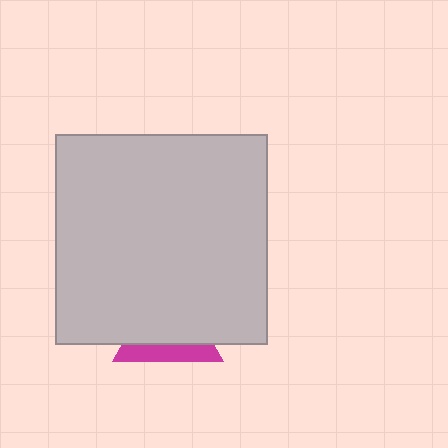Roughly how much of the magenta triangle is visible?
A small part of it is visible (roughly 30%).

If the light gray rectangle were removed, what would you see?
You would see the complete magenta triangle.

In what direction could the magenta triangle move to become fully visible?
The magenta triangle could move down. That would shift it out from behind the light gray rectangle entirely.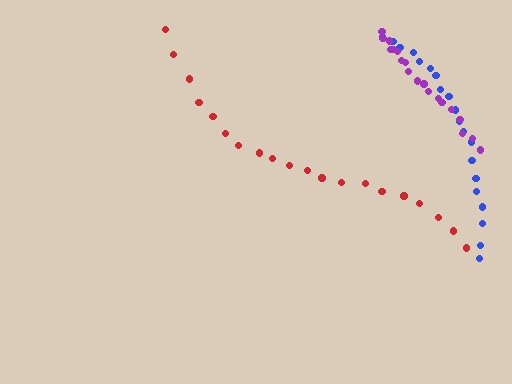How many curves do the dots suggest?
There are 3 distinct paths.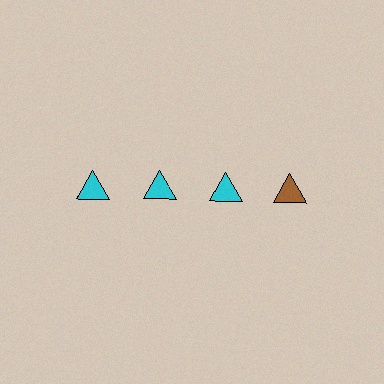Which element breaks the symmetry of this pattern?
The brown triangle in the top row, second from right column breaks the symmetry. All other shapes are cyan triangles.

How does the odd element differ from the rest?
It has a different color: brown instead of cyan.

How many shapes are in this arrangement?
There are 4 shapes arranged in a grid pattern.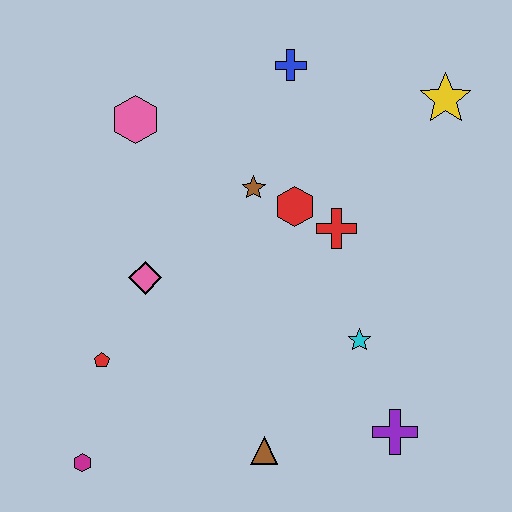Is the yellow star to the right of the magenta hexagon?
Yes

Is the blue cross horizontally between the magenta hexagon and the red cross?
Yes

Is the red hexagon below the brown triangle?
No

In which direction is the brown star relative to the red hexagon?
The brown star is to the left of the red hexagon.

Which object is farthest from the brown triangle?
The yellow star is farthest from the brown triangle.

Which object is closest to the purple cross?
The cyan star is closest to the purple cross.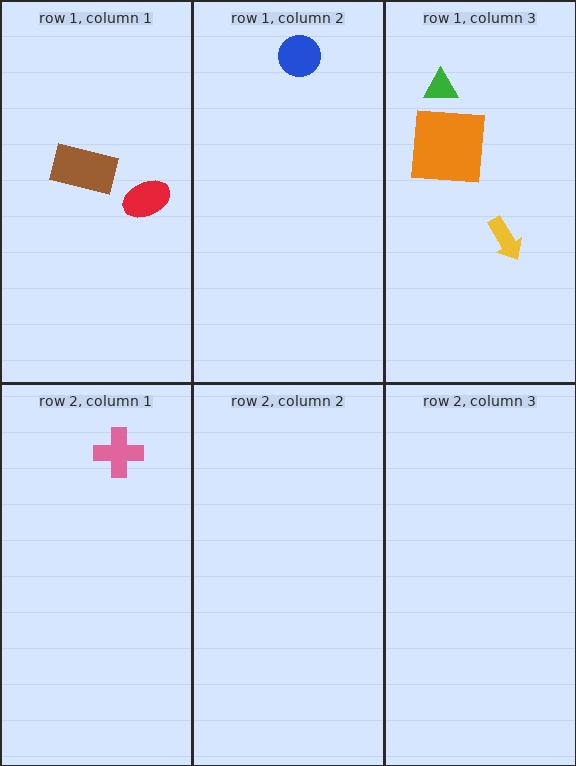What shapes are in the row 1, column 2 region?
The blue circle.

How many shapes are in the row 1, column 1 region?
2.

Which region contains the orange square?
The row 1, column 3 region.